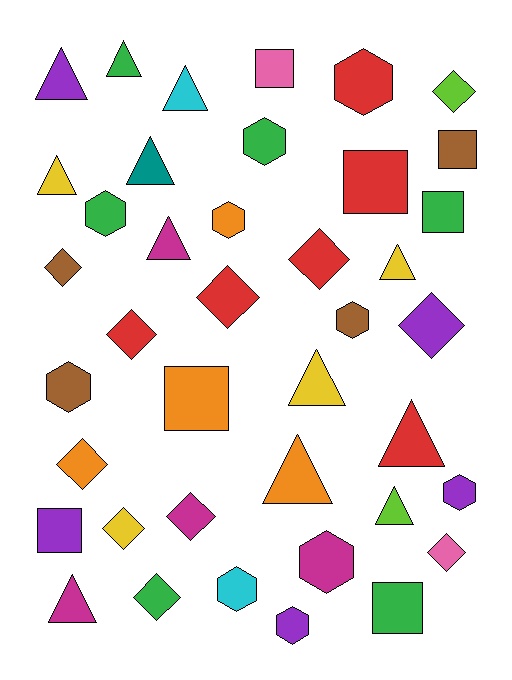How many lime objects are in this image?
There are 2 lime objects.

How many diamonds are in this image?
There are 11 diamonds.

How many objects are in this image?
There are 40 objects.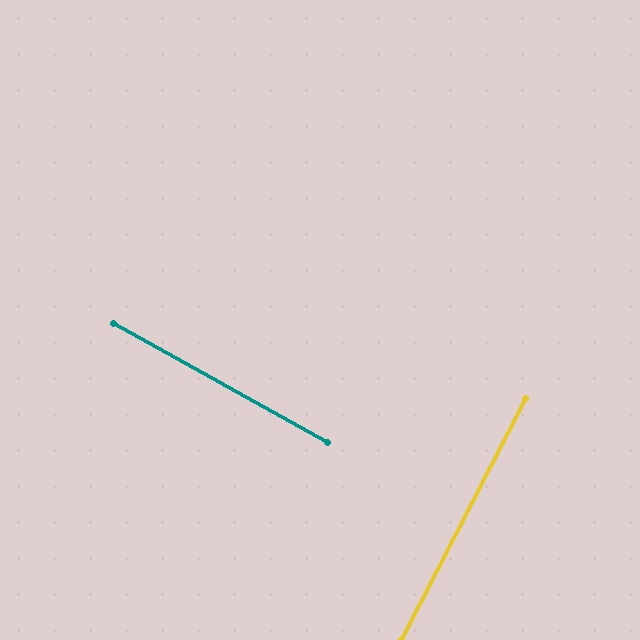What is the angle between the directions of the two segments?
Approximately 88 degrees.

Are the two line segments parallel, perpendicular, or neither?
Perpendicular — they meet at approximately 88°.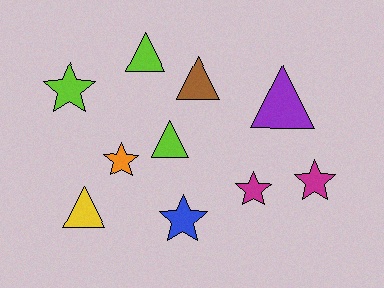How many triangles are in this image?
There are 5 triangles.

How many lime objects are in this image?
There are 3 lime objects.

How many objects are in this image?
There are 10 objects.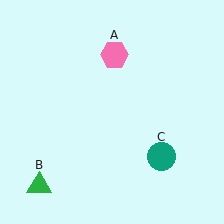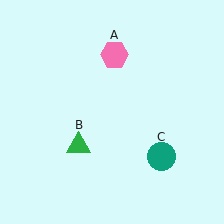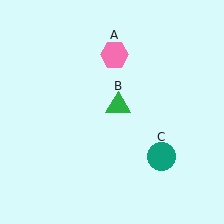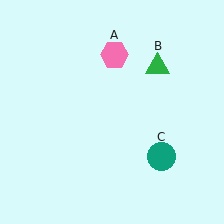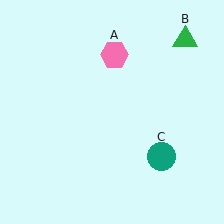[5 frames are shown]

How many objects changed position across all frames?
1 object changed position: green triangle (object B).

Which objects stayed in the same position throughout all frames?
Pink hexagon (object A) and teal circle (object C) remained stationary.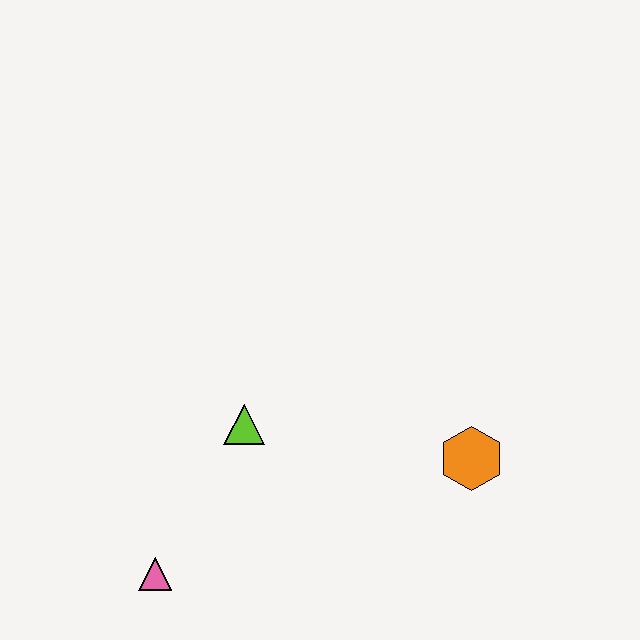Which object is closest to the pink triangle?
The lime triangle is closest to the pink triangle.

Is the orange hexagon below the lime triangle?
Yes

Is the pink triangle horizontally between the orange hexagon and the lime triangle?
No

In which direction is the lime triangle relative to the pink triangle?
The lime triangle is above the pink triangle.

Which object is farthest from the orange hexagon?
The pink triangle is farthest from the orange hexagon.